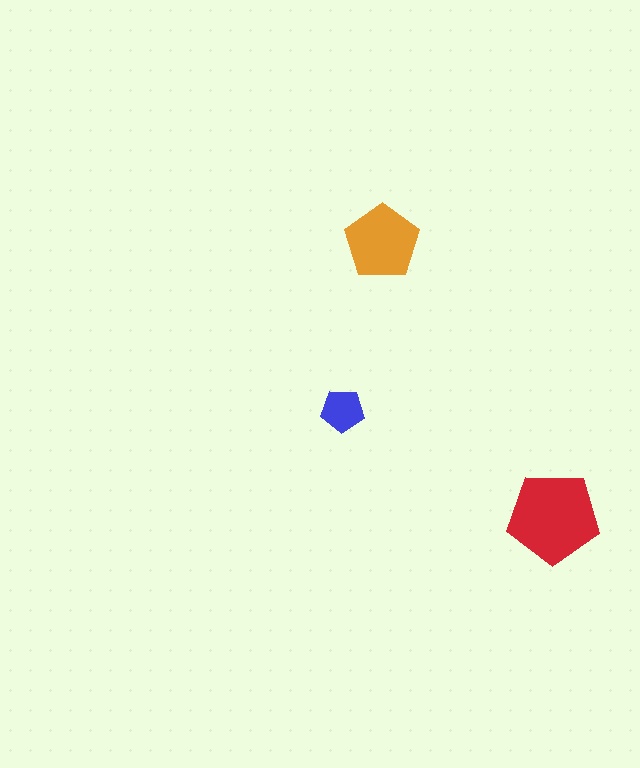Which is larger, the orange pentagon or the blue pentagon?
The orange one.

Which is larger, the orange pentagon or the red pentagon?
The red one.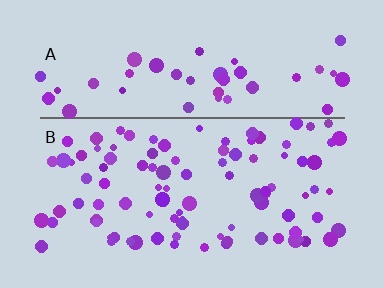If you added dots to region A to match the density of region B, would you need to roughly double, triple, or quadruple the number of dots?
Approximately double.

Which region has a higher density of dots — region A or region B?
B (the bottom).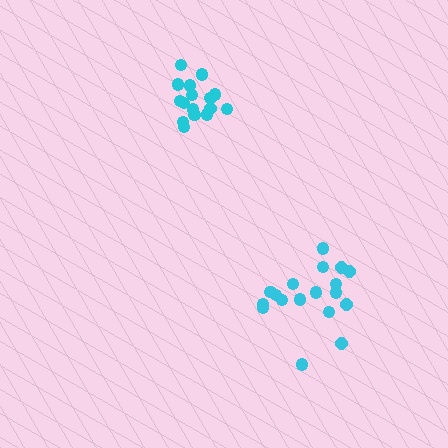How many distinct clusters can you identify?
There are 2 distinct clusters.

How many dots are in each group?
Group 1: 18 dots, Group 2: 16 dots (34 total).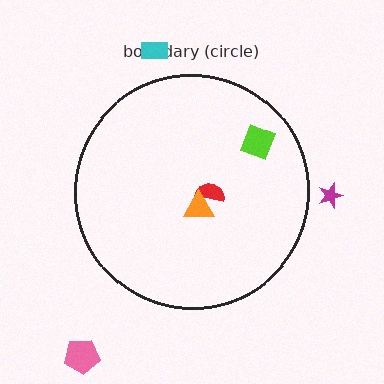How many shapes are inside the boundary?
3 inside, 3 outside.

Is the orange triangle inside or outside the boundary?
Inside.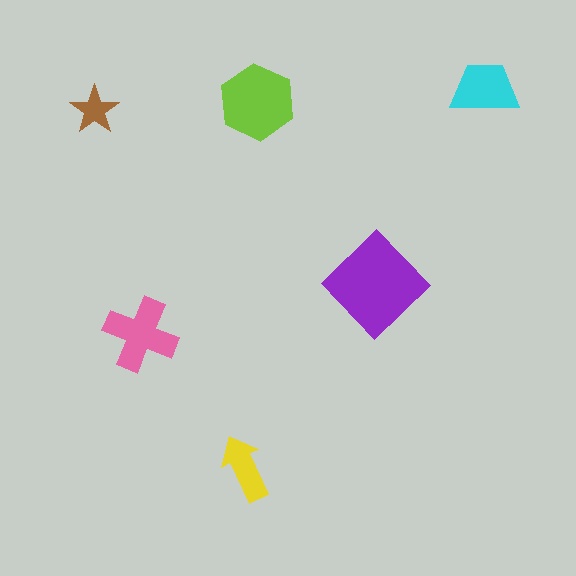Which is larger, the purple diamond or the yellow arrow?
The purple diamond.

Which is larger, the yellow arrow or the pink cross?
The pink cross.